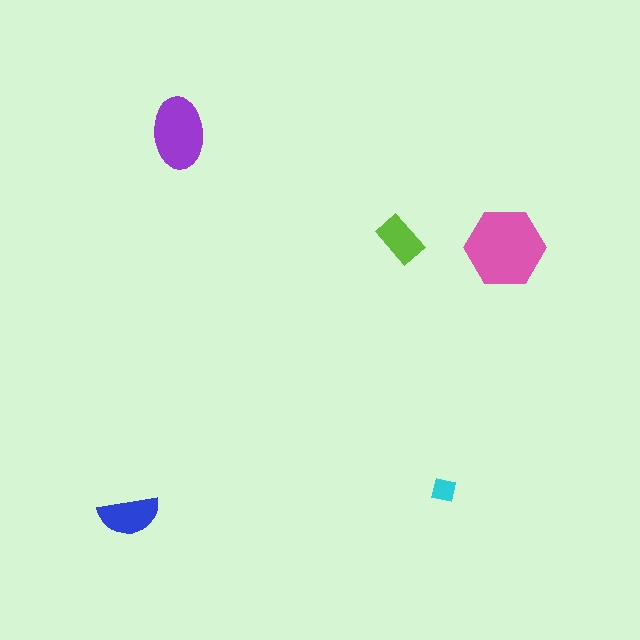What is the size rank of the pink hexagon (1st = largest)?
1st.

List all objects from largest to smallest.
The pink hexagon, the purple ellipse, the blue semicircle, the lime rectangle, the cyan square.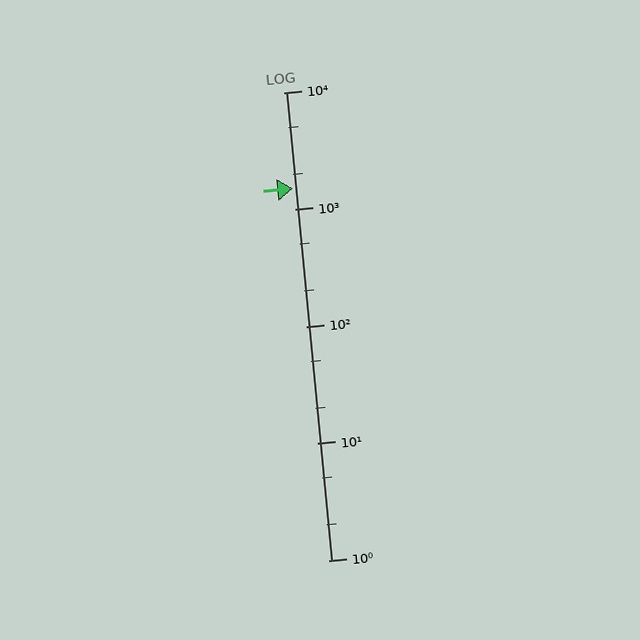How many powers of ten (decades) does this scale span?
The scale spans 4 decades, from 1 to 10000.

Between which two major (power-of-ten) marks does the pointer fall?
The pointer is between 1000 and 10000.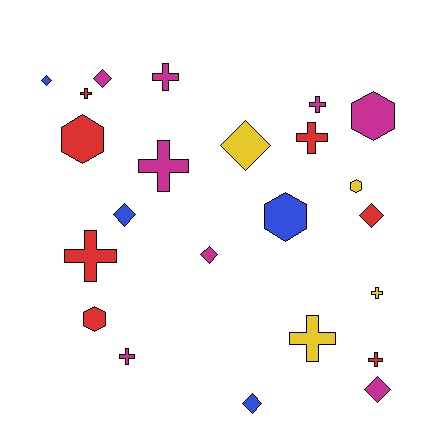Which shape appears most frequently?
Cross, with 10 objects.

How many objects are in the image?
There are 23 objects.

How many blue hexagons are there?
There is 1 blue hexagon.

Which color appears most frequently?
Magenta, with 8 objects.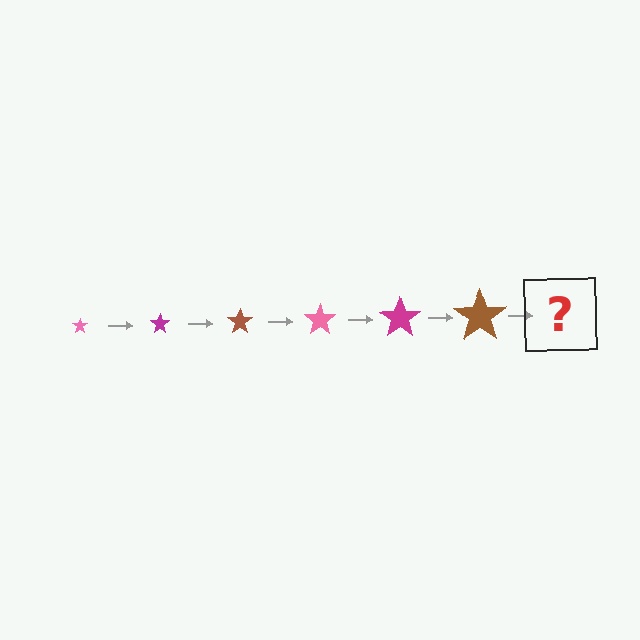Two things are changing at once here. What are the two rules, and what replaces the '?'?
The two rules are that the star grows larger each step and the color cycles through pink, magenta, and brown. The '?' should be a pink star, larger than the previous one.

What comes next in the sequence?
The next element should be a pink star, larger than the previous one.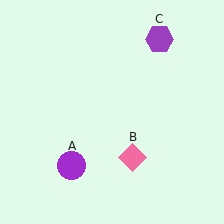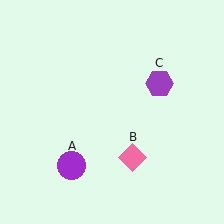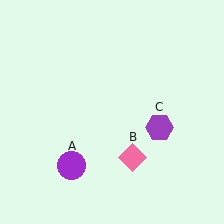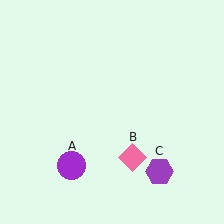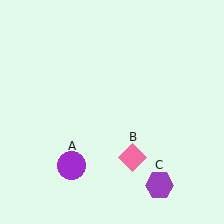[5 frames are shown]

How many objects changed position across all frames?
1 object changed position: purple hexagon (object C).